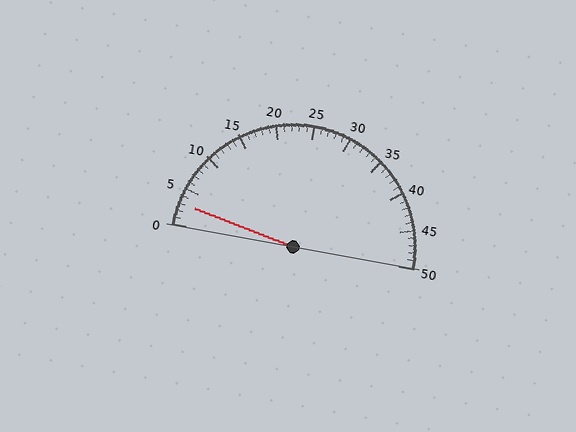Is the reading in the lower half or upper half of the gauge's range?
The reading is in the lower half of the range (0 to 50).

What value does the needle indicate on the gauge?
The needle indicates approximately 3.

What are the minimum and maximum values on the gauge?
The gauge ranges from 0 to 50.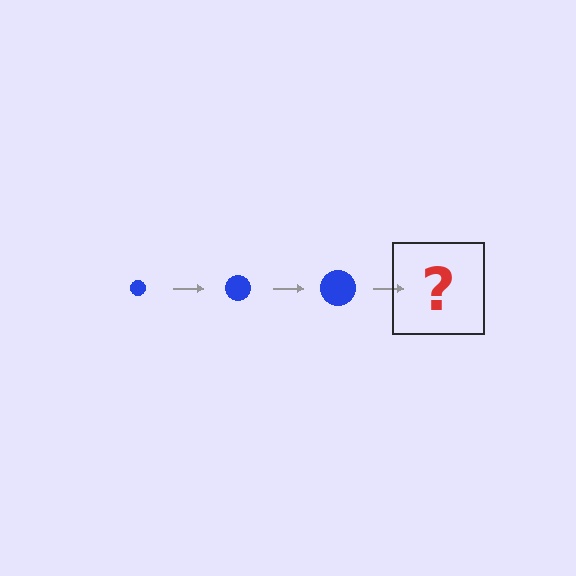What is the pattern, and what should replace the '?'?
The pattern is that the circle gets progressively larger each step. The '?' should be a blue circle, larger than the previous one.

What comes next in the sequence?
The next element should be a blue circle, larger than the previous one.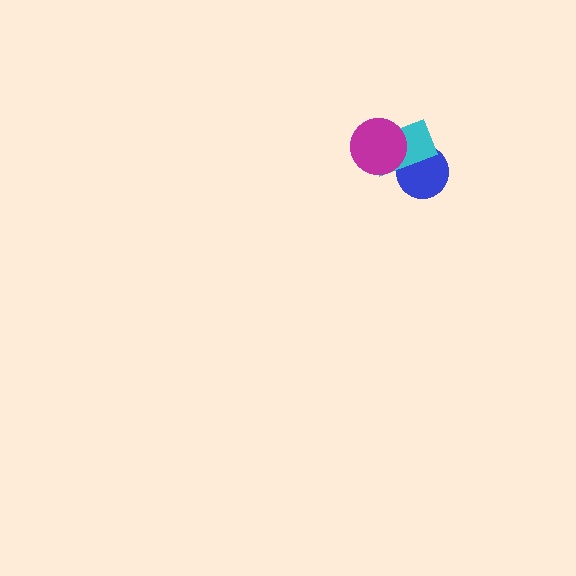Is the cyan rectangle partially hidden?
Yes, it is partially covered by another shape.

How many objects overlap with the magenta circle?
1 object overlaps with the magenta circle.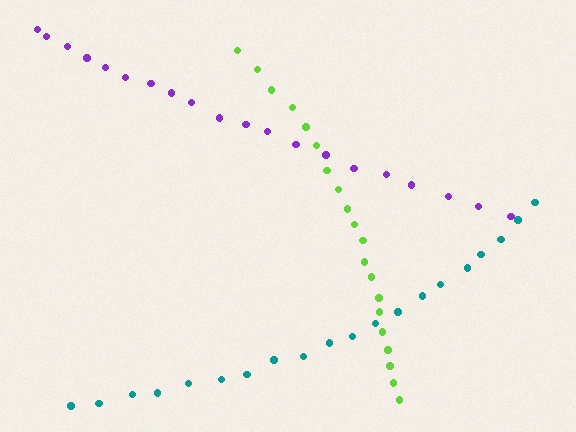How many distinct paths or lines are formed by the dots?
There are 3 distinct paths.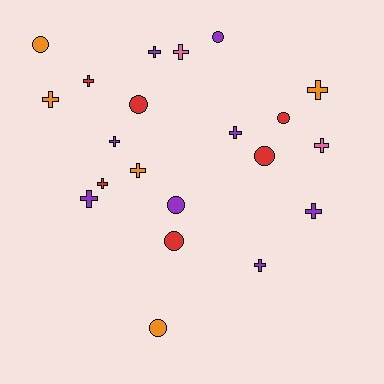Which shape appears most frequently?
Cross, with 13 objects.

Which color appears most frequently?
Purple, with 8 objects.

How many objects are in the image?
There are 21 objects.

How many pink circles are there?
There are no pink circles.